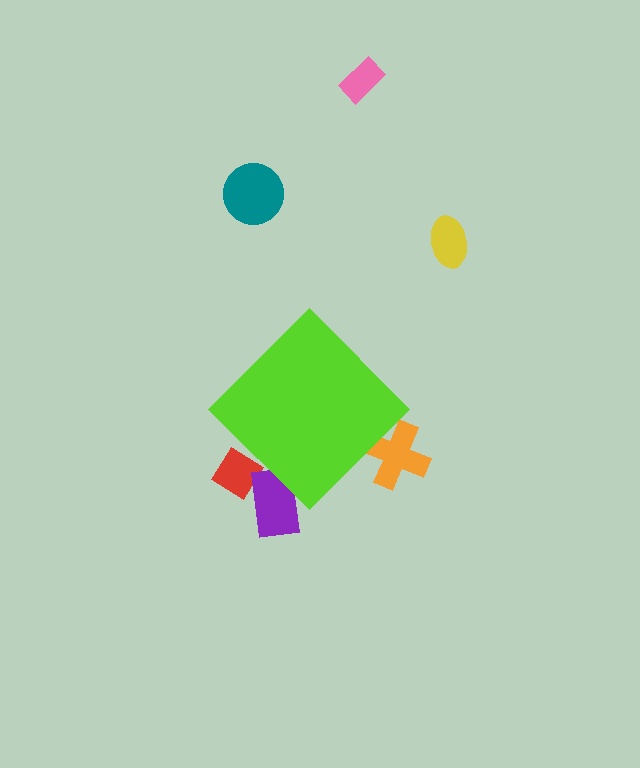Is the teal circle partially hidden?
No, the teal circle is fully visible.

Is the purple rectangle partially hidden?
Yes, the purple rectangle is partially hidden behind the lime diamond.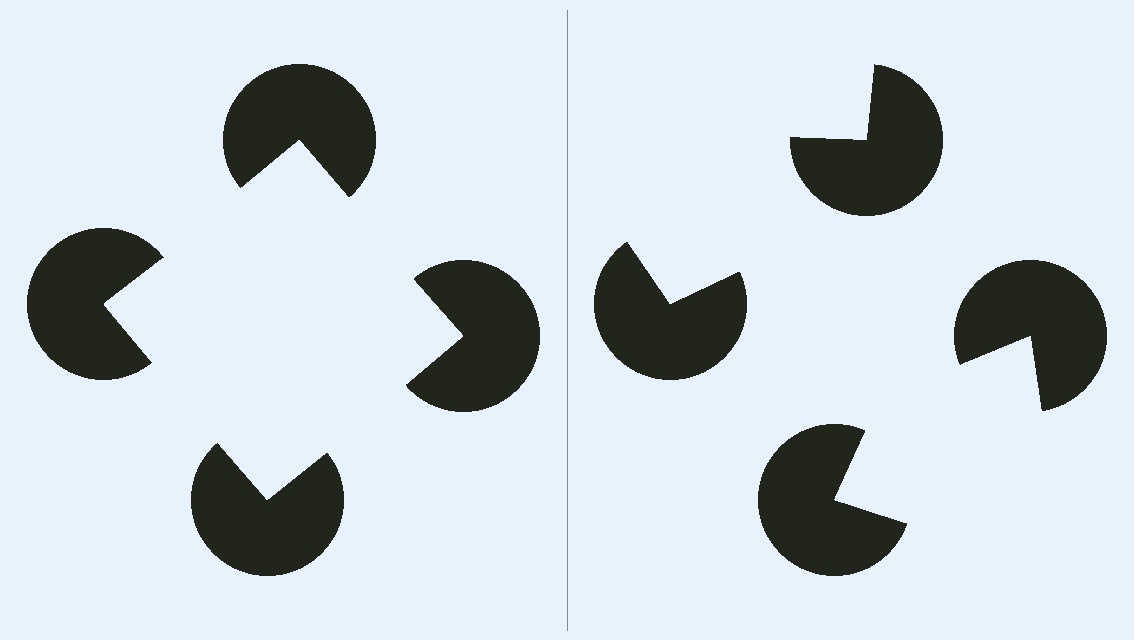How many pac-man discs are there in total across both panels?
8 — 4 on each side.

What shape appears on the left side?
An illusory square.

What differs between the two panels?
The pac-man discs are positioned identically on both sides; only the wedge orientations differ. On the left they align to a square; on the right they are misaligned.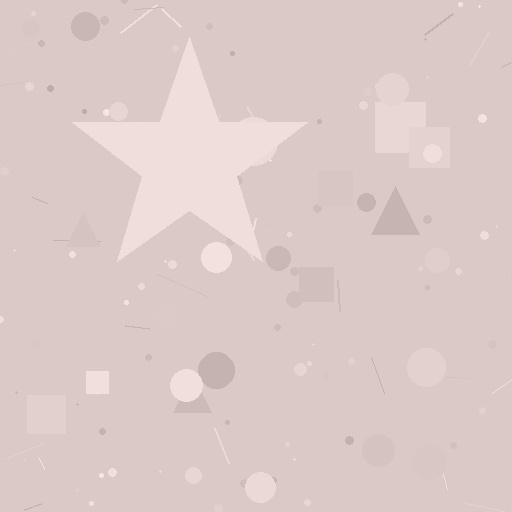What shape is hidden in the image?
A star is hidden in the image.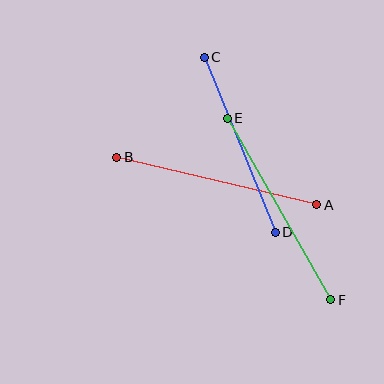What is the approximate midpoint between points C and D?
The midpoint is at approximately (240, 145) pixels.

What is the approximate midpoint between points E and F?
The midpoint is at approximately (279, 209) pixels.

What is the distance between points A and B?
The distance is approximately 206 pixels.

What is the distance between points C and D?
The distance is approximately 189 pixels.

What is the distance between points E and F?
The distance is approximately 209 pixels.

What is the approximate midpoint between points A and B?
The midpoint is at approximately (217, 181) pixels.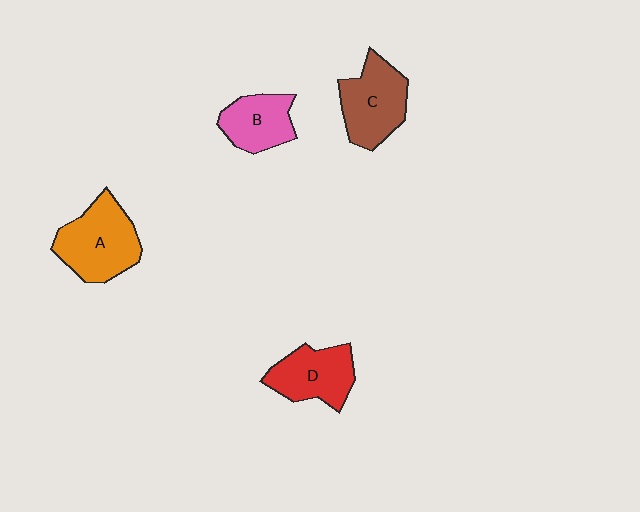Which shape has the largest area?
Shape A (orange).